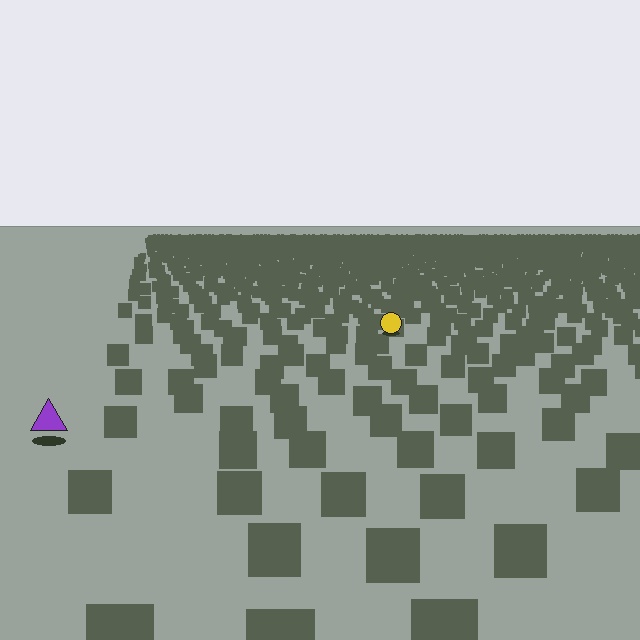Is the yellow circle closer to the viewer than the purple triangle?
No. The purple triangle is closer — you can tell from the texture gradient: the ground texture is coarser near it.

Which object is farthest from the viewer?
The yellow circle is farthest from the viewer. It appears smaller and the ground texture around it is denser.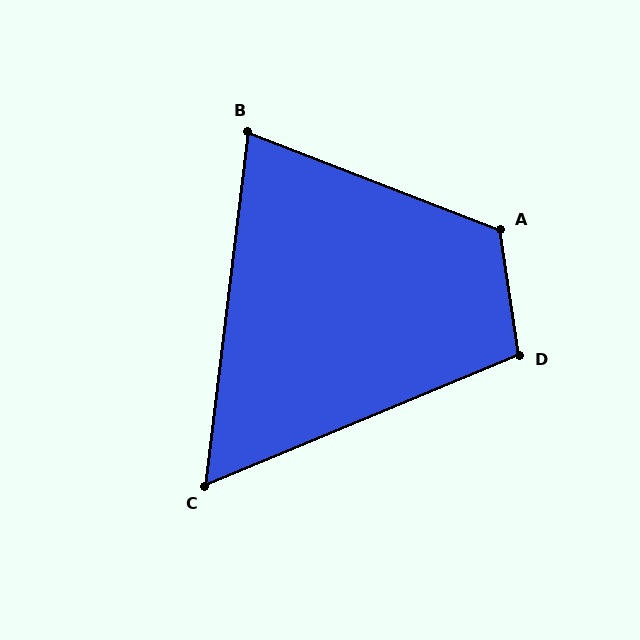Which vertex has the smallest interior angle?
C, at approximately 61 degrees.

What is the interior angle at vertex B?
Approximately 76 degrees (acute).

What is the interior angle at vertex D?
Approximately 104 degrees (obtuse).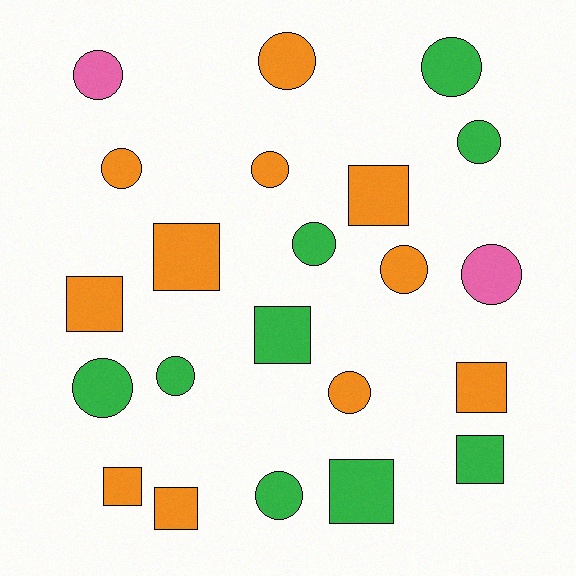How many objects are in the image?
There are 22 objects.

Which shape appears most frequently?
Circle, with 13 objects.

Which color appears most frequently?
Orange, with 11 objects.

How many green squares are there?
There are 3 green squares.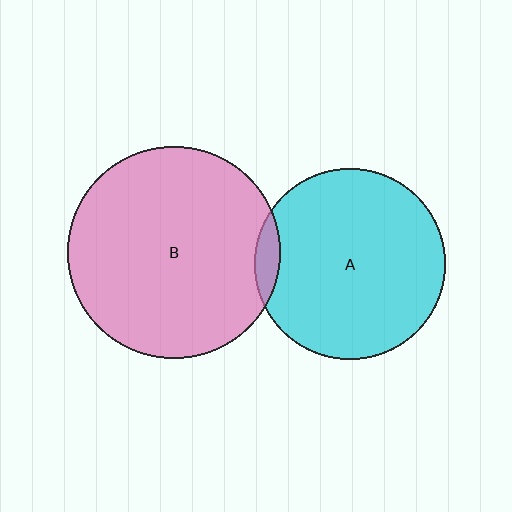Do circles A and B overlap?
Yes.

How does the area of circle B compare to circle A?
Approximately 1.2 times.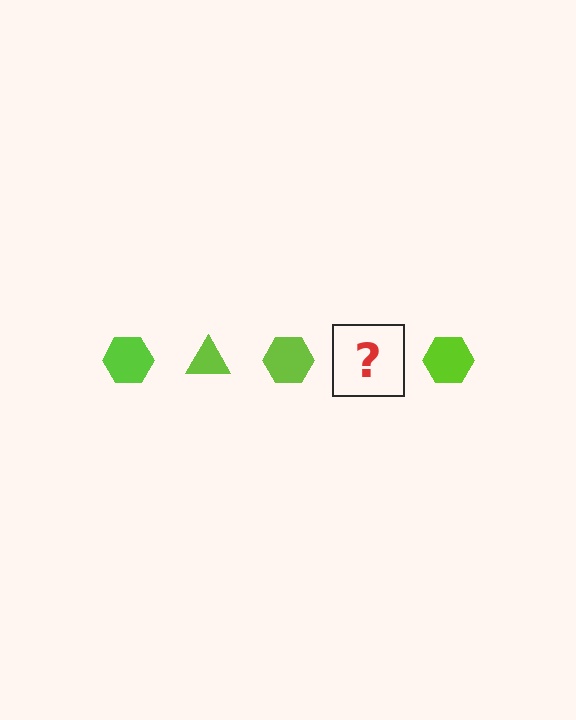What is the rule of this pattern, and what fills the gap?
The rule is that the pattern cycles through hexagon, triangle shapes in lime. The gap should be filled with a lime triangle.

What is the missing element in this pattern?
The missing element is a lime triangle.